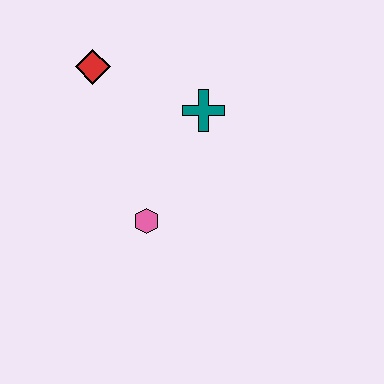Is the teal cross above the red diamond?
No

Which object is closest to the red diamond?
The teal cross is closest to the red diamond.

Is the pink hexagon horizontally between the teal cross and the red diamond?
Yes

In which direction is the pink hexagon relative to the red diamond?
The pink hexagon is below the red diamond.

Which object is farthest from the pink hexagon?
The red diamond is farthest from the pink hexagon.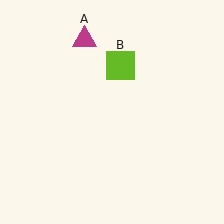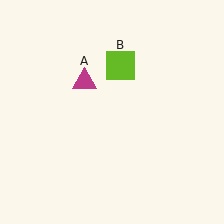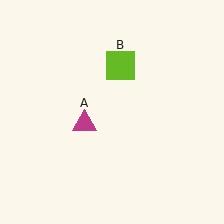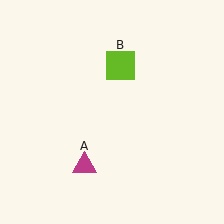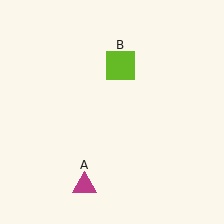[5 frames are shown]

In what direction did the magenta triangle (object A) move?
The magenta triangle (object A) moved down.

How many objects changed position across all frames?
1 object changed position: magenta triangle (object A).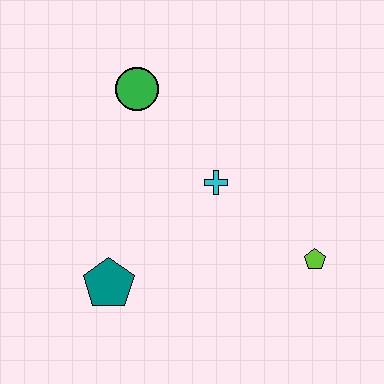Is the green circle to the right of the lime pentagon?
No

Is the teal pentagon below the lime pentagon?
Yes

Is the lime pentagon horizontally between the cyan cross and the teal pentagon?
No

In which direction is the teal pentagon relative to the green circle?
The teal pentagon is below the green circle.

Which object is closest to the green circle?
The cyan cross is closest to the green circle.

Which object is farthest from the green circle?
The lime pentagon is farthest from the green circle.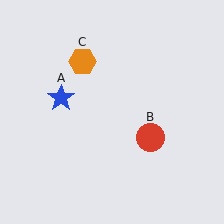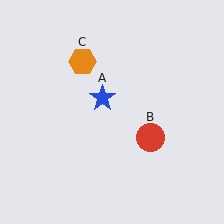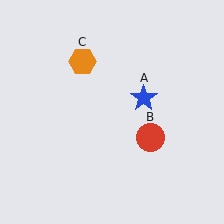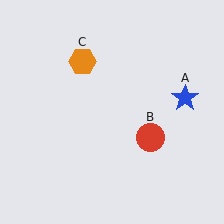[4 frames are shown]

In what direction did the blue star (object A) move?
The blue star (object A) moved right.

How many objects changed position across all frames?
1 object changed position: blue star (object A).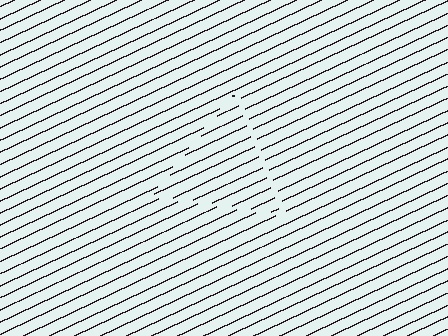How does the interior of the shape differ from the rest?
The interior of the shape contains the same grating, shifted by half a period — the contour is defined by the phase discontinuity where line-ends from the inner and outer gratings abut.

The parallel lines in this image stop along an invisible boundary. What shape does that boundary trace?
An illusory triangle. The interior of the shape contains the same grating, shifted by half a period — the contour is defined by the phase discontinuity where line-ends from the inner and outer gratings abut.